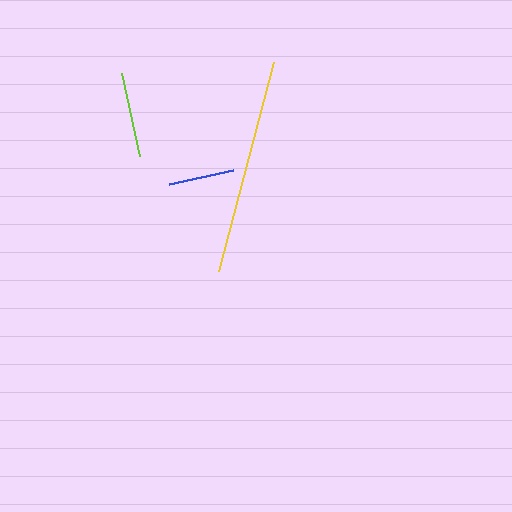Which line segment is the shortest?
The blue line is the shortest at approximately 65 pixels.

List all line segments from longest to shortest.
From longest to shortest: yellow, lime, blue.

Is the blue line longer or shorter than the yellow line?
The yellow line is longer than the blue line.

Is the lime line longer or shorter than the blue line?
The lime line is longer than the blue line.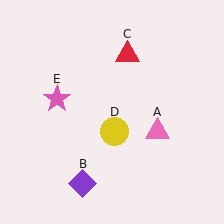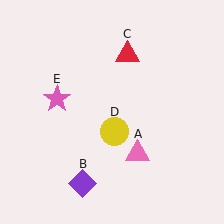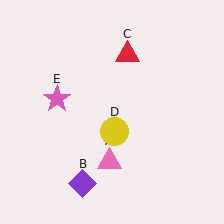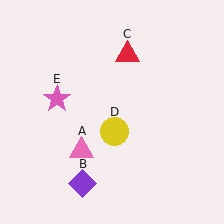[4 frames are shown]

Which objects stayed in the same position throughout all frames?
Purple diamond (object B) and red triangle (object C) and yellow circle (object D) and pink star (object E) remained stationary.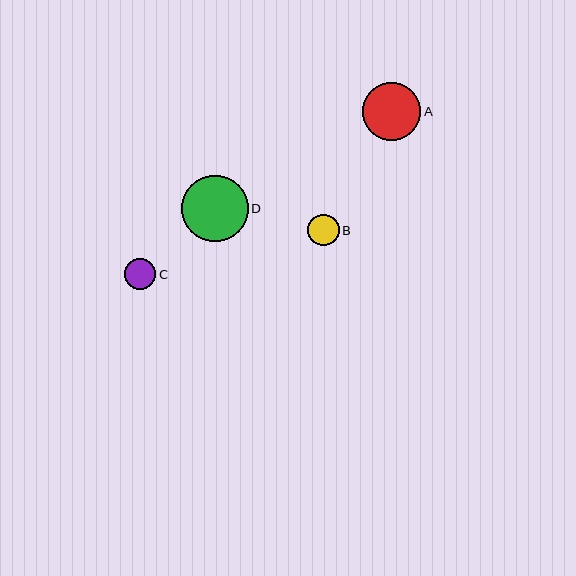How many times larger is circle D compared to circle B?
Circle D is approximately 2.1 times the size of circle B.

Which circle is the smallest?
Circle C is the smallest with a size of approximately 31 pixels.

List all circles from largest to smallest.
From largest to smallest: D, A, B, C.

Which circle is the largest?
Circle D is the largest with a size of approximately 66 pixels.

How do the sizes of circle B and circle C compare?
Circle B and circle C are approximately the same size.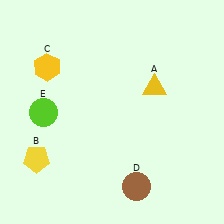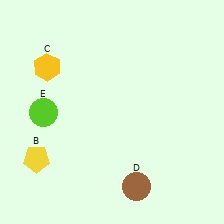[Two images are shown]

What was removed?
The yellow triangle (A) was removed in Image 2.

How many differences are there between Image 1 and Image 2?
There is 1 difference between the two images.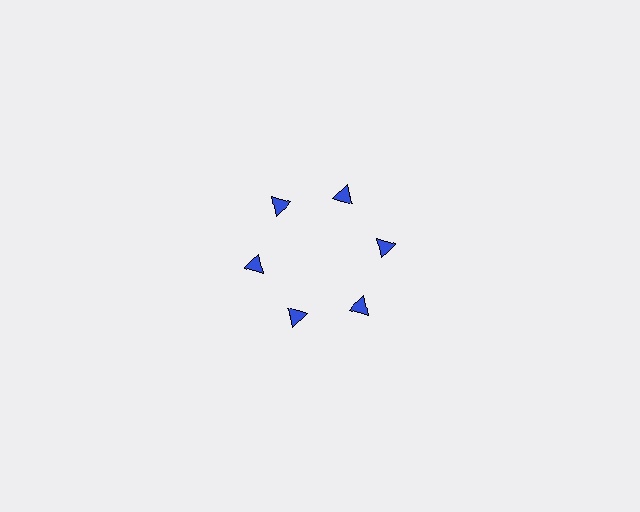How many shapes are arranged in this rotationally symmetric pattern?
There are 6 shapes, arranged in 6 groups of 1.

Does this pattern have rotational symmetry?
Yes, this pattern has 6-fold rotational symmetry. It looks the same after rotating 60 degrees around the center.